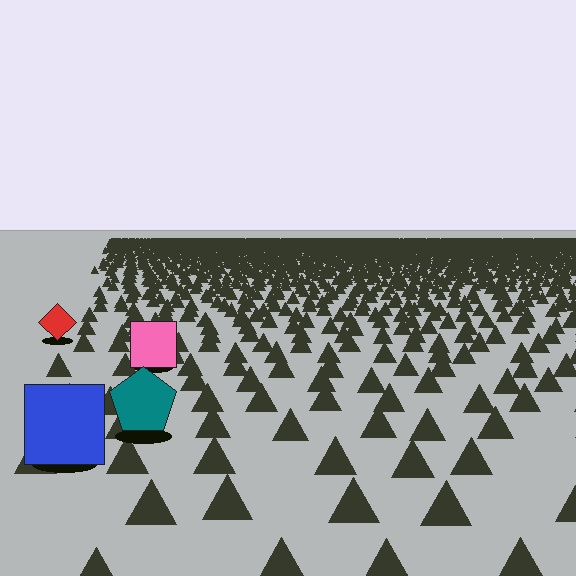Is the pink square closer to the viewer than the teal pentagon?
No. The teal pentagon is closer — you can tell from the texture gradient: the ground texture is coarser near it.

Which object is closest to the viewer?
The blue square is closest. The texture marks near it are larger and more spread out.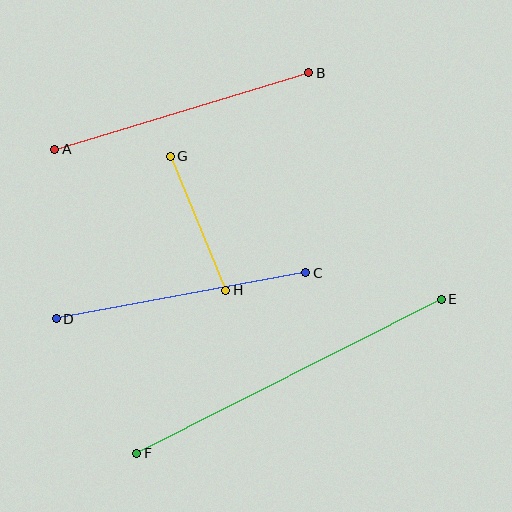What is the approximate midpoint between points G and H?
The midpoint is at approximately (198, 223) pixels.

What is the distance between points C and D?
The distance is approximately 253 pixels.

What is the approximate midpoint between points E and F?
The midpoint is at approximately (289, 376) pixels.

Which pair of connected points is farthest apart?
Points E and F are farthest apart.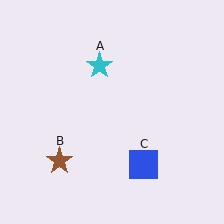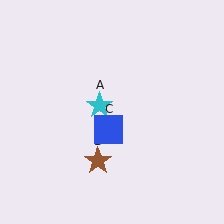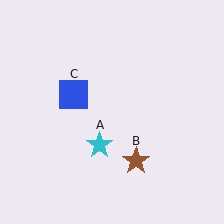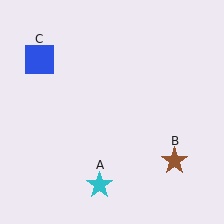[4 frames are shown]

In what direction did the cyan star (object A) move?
The cyan star (object A) moved down.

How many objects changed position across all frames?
3 objects changed position: cyan star (object A), brown star (object B), blue square (object C).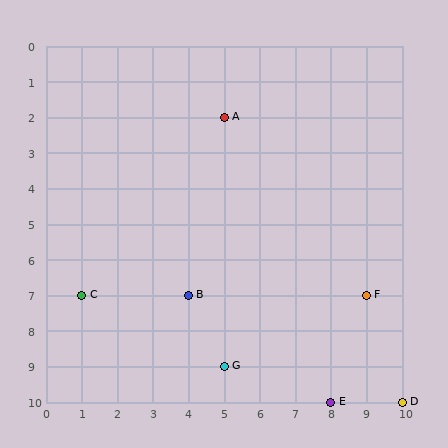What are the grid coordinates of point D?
Point D is at grid coordinates (10, 10).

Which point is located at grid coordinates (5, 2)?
Point A is at (5, 2).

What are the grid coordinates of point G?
Point G is at grid coordinates (5, 9).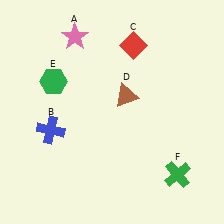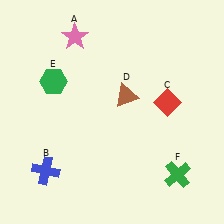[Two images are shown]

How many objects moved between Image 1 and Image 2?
2 objects moved between the two images.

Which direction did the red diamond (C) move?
The red diamond (C) moved down.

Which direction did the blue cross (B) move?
The blue cross (B) moved down.